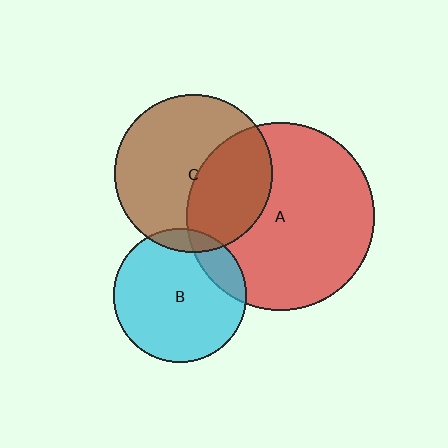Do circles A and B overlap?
Yes.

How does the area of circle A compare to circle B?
Approximately 2.0 times.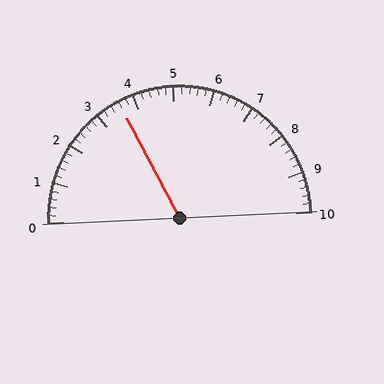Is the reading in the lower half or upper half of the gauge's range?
The reading is in the lower half of the range (0 to 10).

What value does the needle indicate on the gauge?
The needle indicates approximately 3.6.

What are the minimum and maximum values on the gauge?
The gauge ranges from 0 to 10.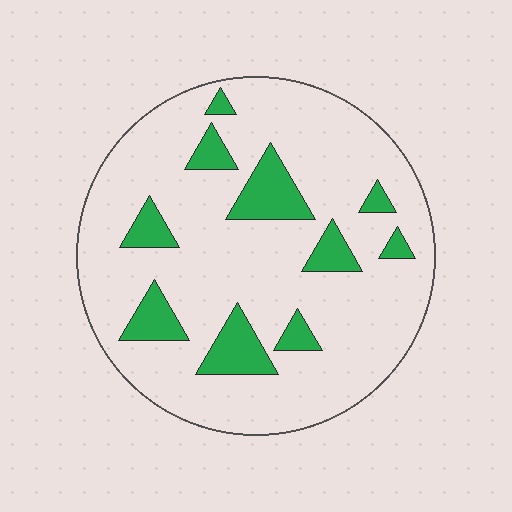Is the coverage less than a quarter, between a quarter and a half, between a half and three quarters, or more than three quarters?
Less than a quarter.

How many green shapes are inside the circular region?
10.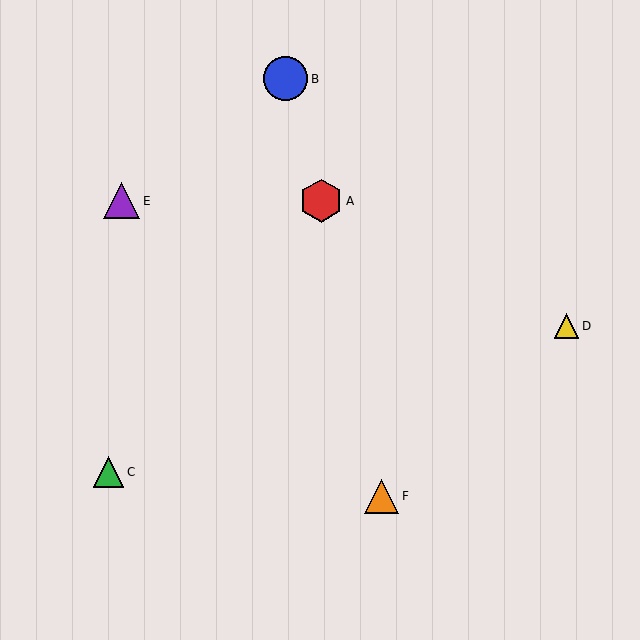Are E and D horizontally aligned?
No, E is at y≈201 and D is at y≈326.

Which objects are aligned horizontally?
Objects A, E are aligned horizontally.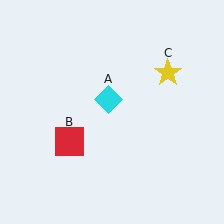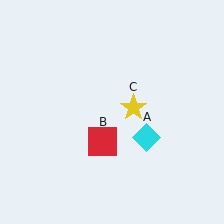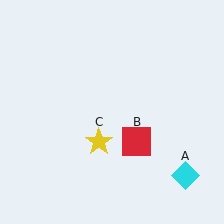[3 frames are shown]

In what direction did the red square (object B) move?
The red square (object B) moved right.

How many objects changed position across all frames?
3 objects changed position: cyan diamond (object A), red square (object B), yellow star (object C).